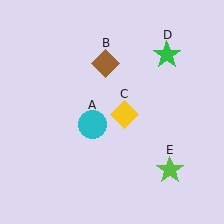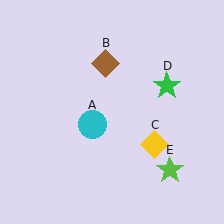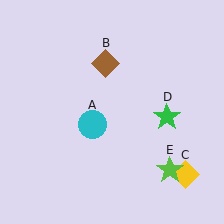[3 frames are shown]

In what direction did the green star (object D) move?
The green star (object D) moved down.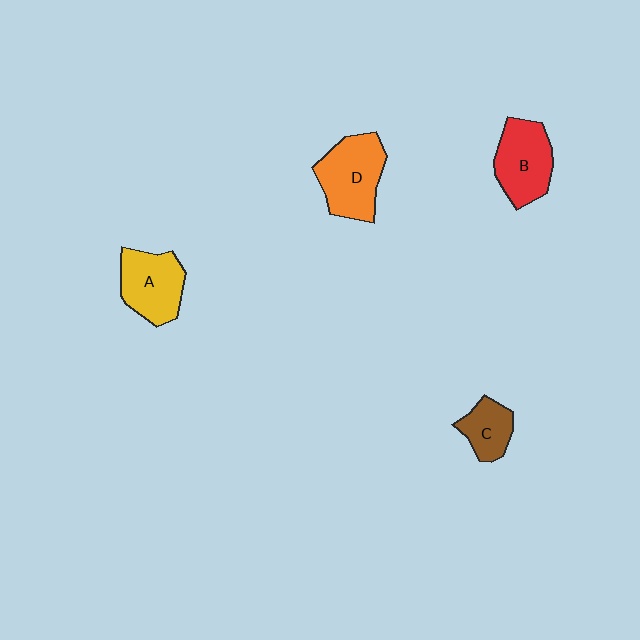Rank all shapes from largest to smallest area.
From largest to smallest: D (orange), B (red), A (yellow), C (brown).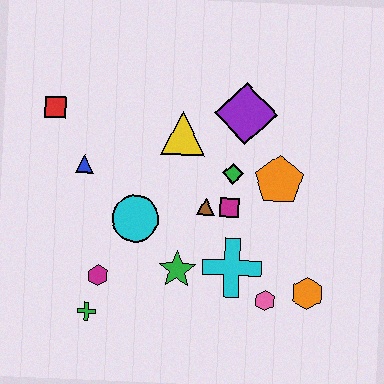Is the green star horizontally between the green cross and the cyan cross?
Yes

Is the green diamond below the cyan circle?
No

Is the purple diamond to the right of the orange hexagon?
No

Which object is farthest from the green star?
The red square is farthest from the green star.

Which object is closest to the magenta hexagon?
The green cross is closest to the magenta hexagon.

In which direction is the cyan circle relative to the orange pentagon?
The cyan circle is to the left of the orange pentagon.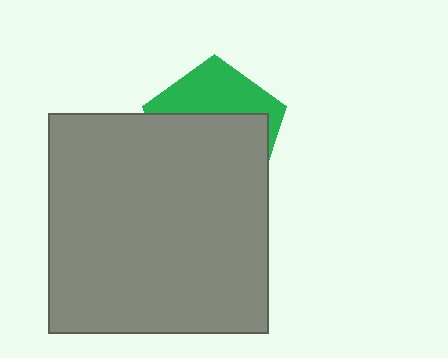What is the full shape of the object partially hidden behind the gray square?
The partially hidden object is a green pentagon.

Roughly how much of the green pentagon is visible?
A small part of it is visible (roughly 37%).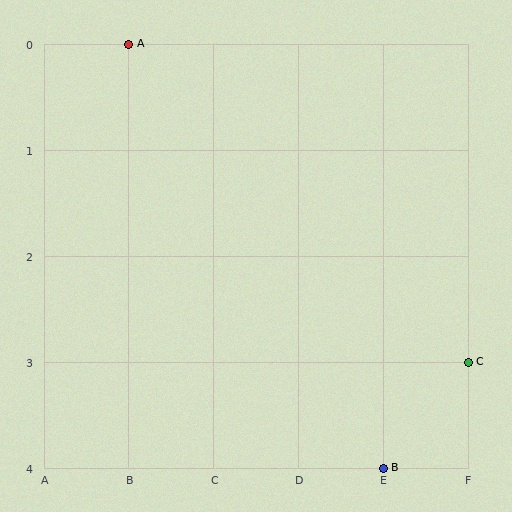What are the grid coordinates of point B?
Point B is at grid coordinates (E, 4).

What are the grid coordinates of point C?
Point C is at grid coordinates (F, 3).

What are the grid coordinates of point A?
Point A is at grid coordinates (B, 0).